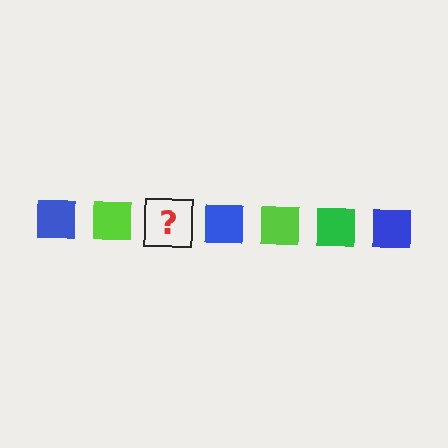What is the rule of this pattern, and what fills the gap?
The rule is that the pattern cycles through blue, lime, green squares. The gap should be filled with a green square.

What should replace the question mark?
The question mark should be replaced with a green square.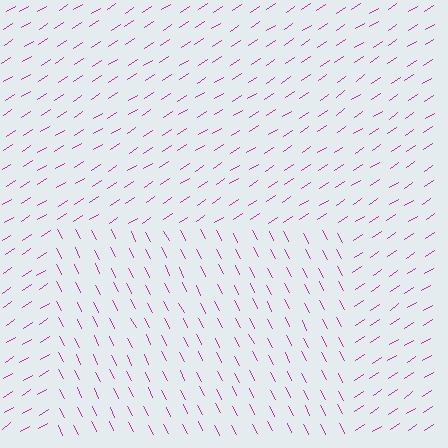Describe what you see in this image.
The image is filled with small magenta line segments. A rectangle region in the image has lines oriented differently from the surrounding lines, creating a visible texture boundary.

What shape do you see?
I see a rectangle.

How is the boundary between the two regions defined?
The boundary is defined purely by a change in line orientation (approximately 84 degrees difference). All lines are the same color and thickness.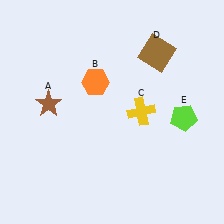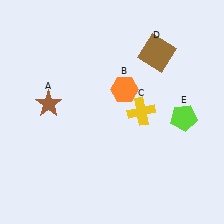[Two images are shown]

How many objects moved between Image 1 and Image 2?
1 object moved between the two images.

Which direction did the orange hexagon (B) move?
The orange hexagon (B) moved right.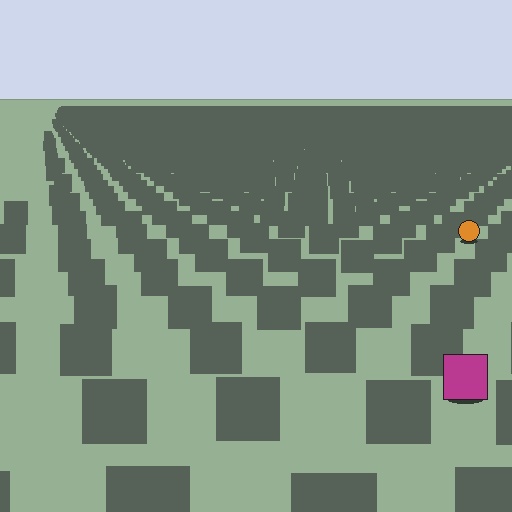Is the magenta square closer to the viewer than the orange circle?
Yes. The magenta square is closer — you can tell from the texture gradient: the ground texture is coarser near it.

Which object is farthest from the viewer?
The orange circle is farthest from the viewer. It appears smaller and the ground texture around it is denser.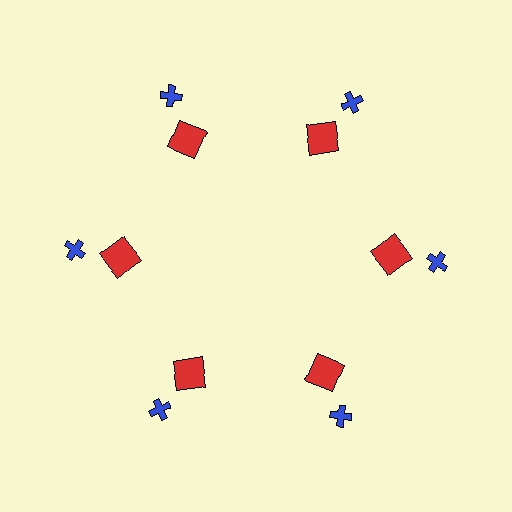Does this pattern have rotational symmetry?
Yes, this pattern has 6-fold rotational symmetry. It looks the same after rotating 60 degrees around the center.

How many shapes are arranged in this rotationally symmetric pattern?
There are 12 shapes, arranged in 6 groups of 2.